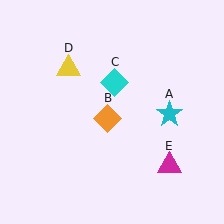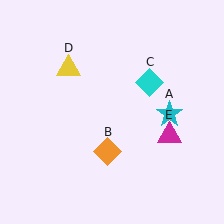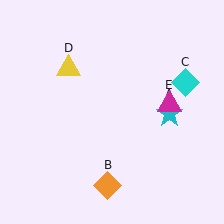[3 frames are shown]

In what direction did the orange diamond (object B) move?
The orange diamond (object B) moved down.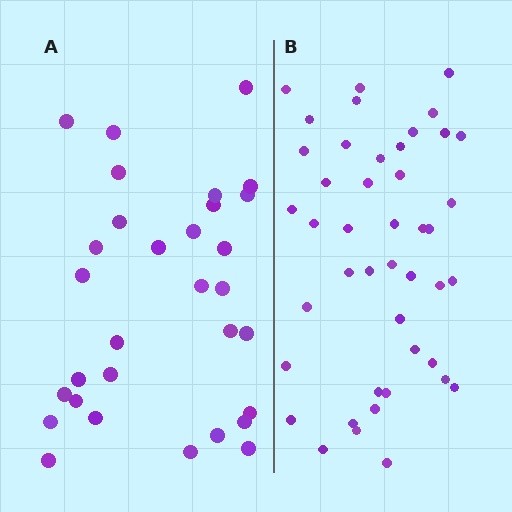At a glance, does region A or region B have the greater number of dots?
Region B (the right region) has more dots.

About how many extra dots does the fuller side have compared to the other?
Region B has approximately 15 more dots than region A.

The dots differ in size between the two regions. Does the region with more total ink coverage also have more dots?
No. Region A has more total ink coverage because its dots are larger, but region B actually contains more individual dots. Total area can be misleading — the number of items is what matters here.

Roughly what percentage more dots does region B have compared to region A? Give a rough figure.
About 40% more.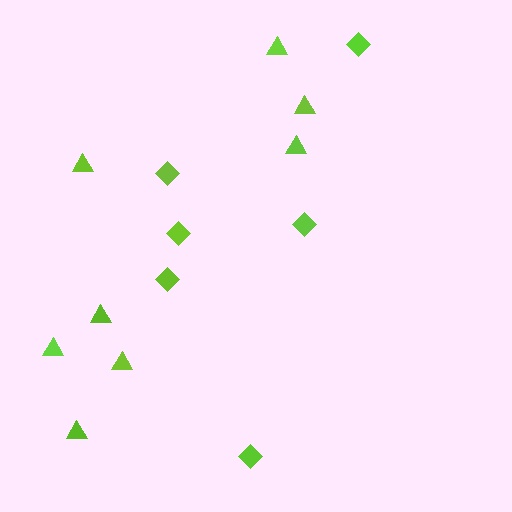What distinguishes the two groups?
There are 2 groups: one group of diamonds (6) and one group of triangles (8).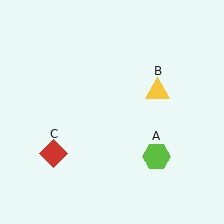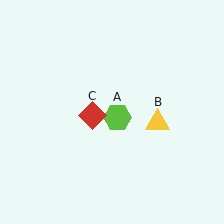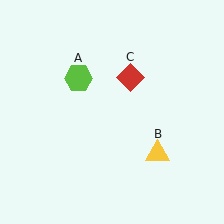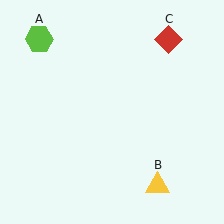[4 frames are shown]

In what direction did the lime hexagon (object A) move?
The lime hexagon (object A) moved up and to the left.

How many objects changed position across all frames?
3 objects changed position: lime hexagon (object A), yellow triangle (object B), red diamond (object C).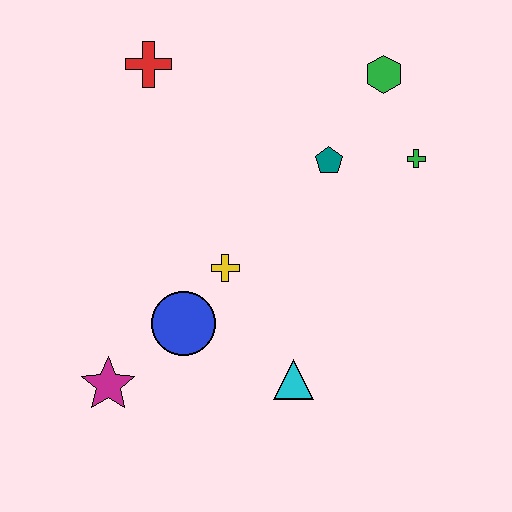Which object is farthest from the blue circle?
The green hexagon is farthest from the blue circle.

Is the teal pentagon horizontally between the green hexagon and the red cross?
Yes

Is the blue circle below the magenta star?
No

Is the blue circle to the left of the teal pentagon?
Yes